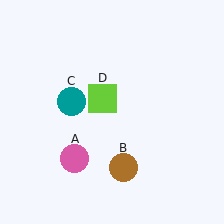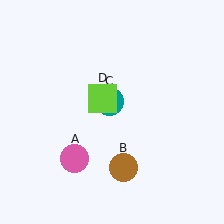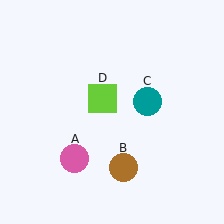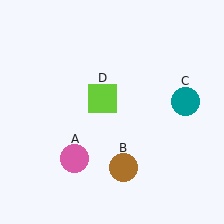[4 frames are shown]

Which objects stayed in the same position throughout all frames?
Pink circle (object A) and brown circle (object B) and lime square (object D) remained stationary.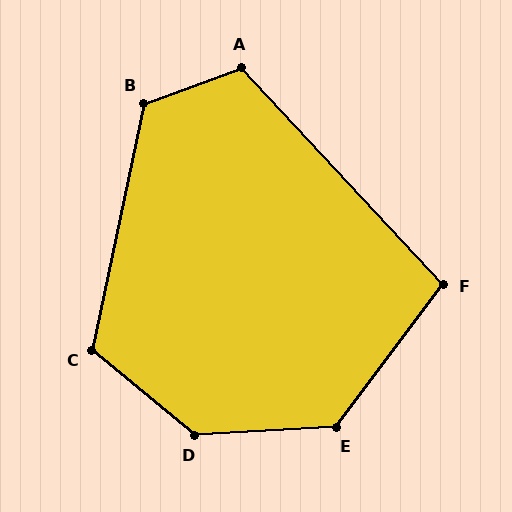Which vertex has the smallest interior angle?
F, at approximately 100 degrees.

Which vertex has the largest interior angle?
D, at approximately 137 degrees.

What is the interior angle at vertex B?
Approximately 122 degrees (obtuse).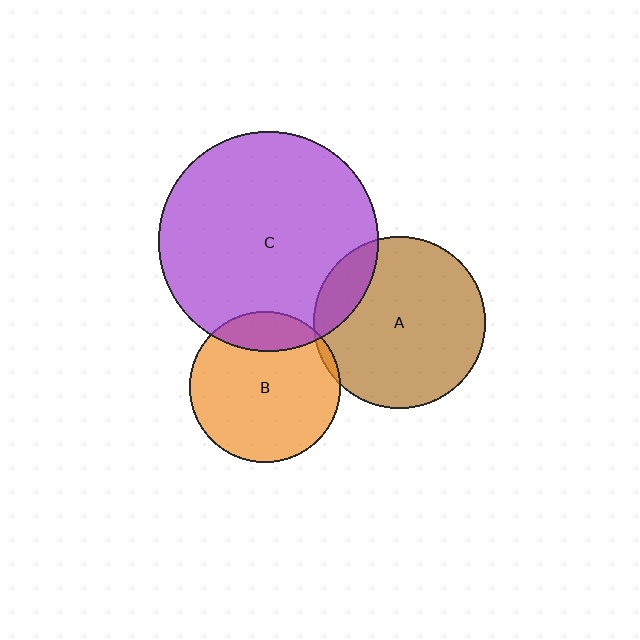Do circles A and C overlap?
Yes.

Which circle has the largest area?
Circle C (purple).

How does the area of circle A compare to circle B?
Approximately 1.3 times.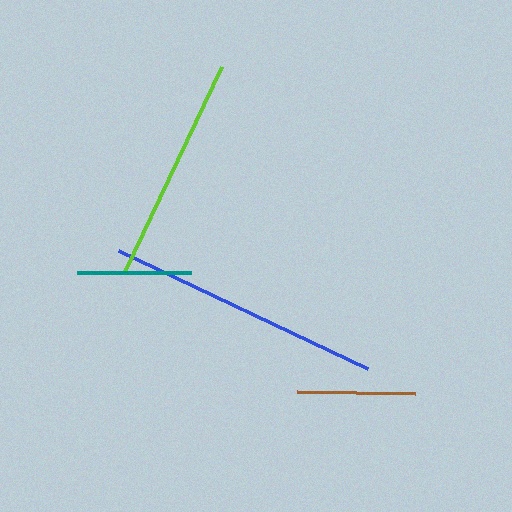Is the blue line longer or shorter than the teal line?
The blue line is longer than the teal line.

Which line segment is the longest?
The blue line is the longest at approximately 276 pixels.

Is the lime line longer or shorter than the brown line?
The lime line is longer than the brown line.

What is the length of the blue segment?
The blue segment is approximately 276 pixels long.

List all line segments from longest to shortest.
From longest to shortest: blue, lime, brown, teal.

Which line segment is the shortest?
The teal line is the shortest at approximately 114 pixels.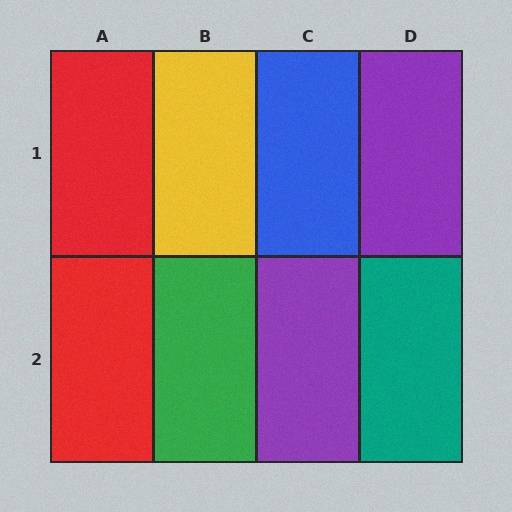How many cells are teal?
1 cell is teal.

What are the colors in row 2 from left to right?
Red, green, purple, teal.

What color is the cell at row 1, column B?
Yellow.